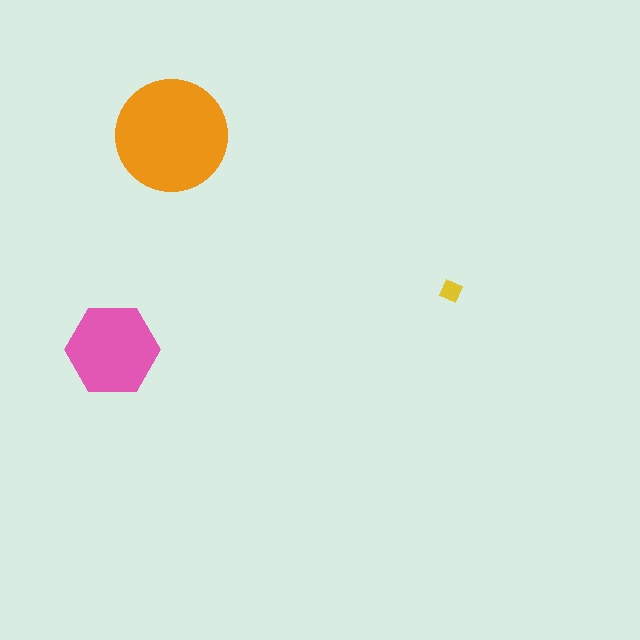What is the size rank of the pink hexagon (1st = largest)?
2nd.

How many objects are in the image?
There are 3 objects in the image.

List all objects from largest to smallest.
The orange circle, the pink hexagon, the yellow diamond.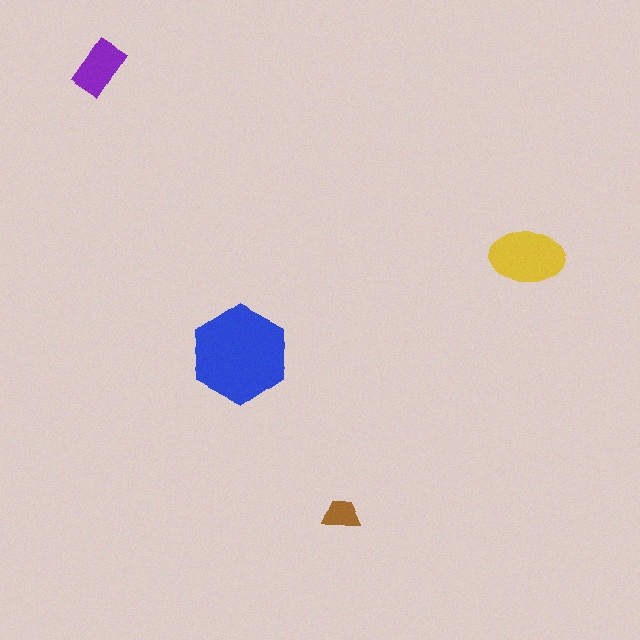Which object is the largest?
The blue hexagon.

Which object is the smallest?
The brown trapezoid.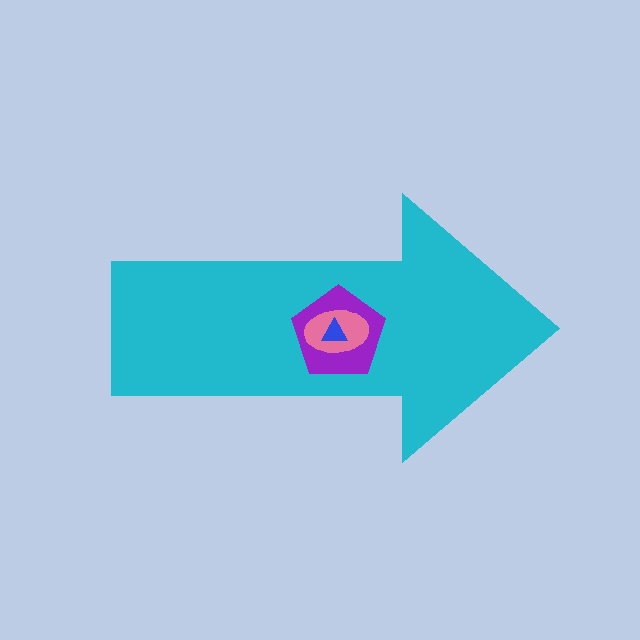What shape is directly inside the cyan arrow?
The purple pentagon.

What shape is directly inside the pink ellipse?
The blue triangle.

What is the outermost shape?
The cyan arrow.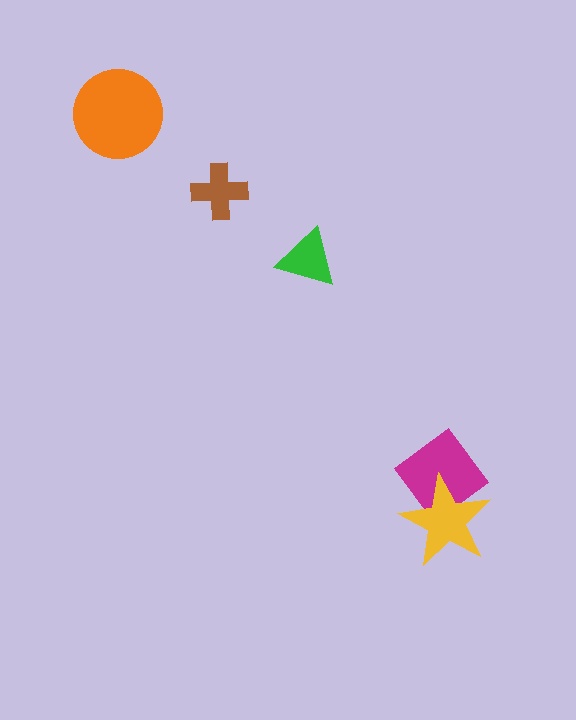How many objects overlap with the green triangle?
0 objects overlap with the green triangle.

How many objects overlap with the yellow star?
1 object overlaps with the yellow star.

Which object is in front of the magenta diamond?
The yellow star is in front of the magenta diamond.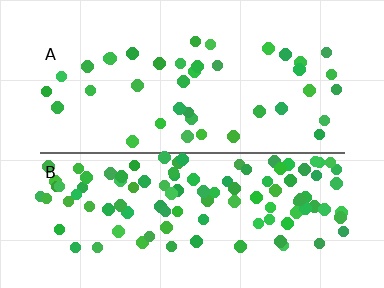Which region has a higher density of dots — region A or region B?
B (the bottom).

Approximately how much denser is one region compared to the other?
Approximately 2.7× — region B over region A.